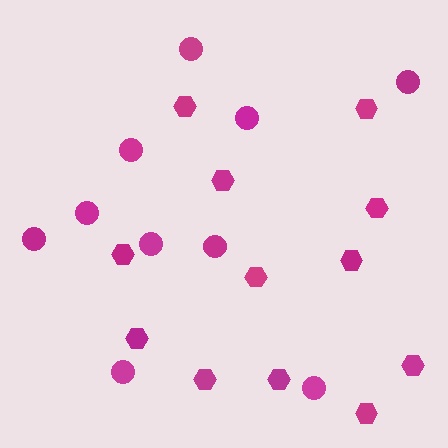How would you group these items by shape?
There are 2 groups: one group of hexagons (12) and one group of circles (10).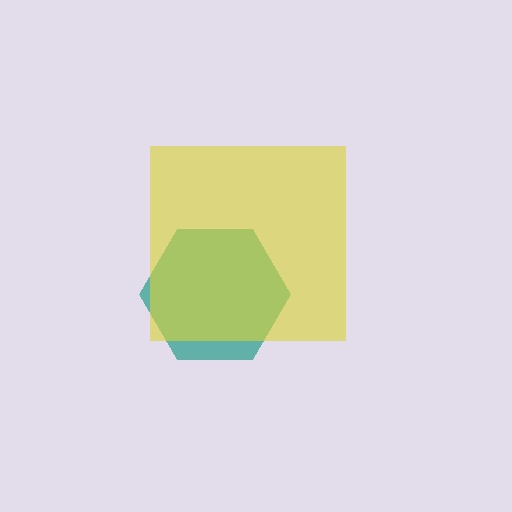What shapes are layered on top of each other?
The layered shapes are: a teal hexagon, a yellow square.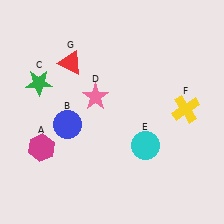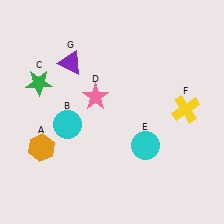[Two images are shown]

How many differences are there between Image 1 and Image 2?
There are 3 differences between the two images.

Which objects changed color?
A changed from magenta to orange. B changed from blue to cyan. G changed from red to purple.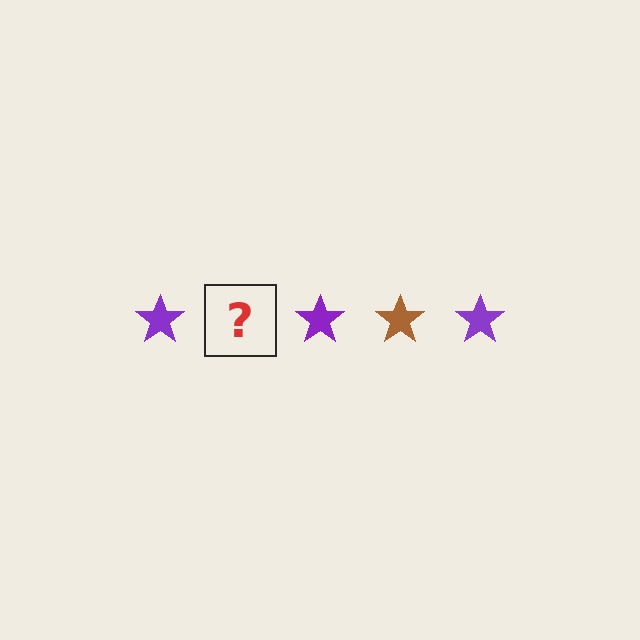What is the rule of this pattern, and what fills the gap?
The rule is that the pattern cycles through purple, brown stars. The gap should be filled with a brown star.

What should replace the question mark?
The question mark should be replaced with a brown star.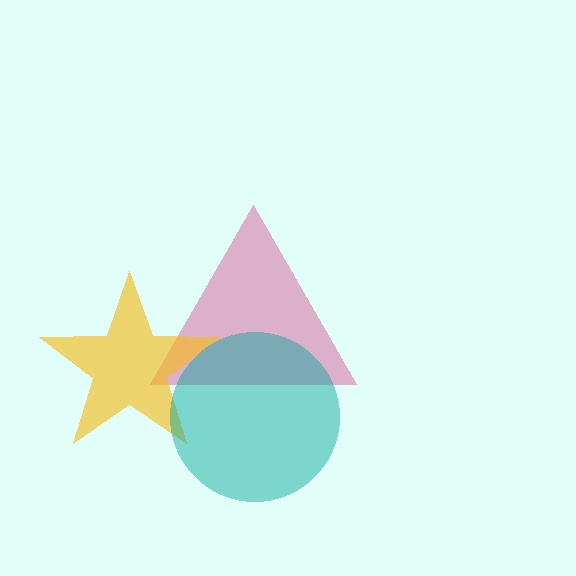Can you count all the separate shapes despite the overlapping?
Yes, there are 3 separate shapes.